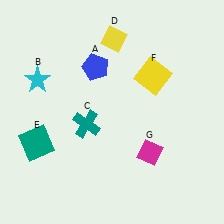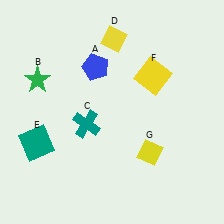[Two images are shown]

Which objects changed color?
B changed from cyan to green. G changed from magenta to yellow.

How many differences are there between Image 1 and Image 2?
There are 2 differences between the two images.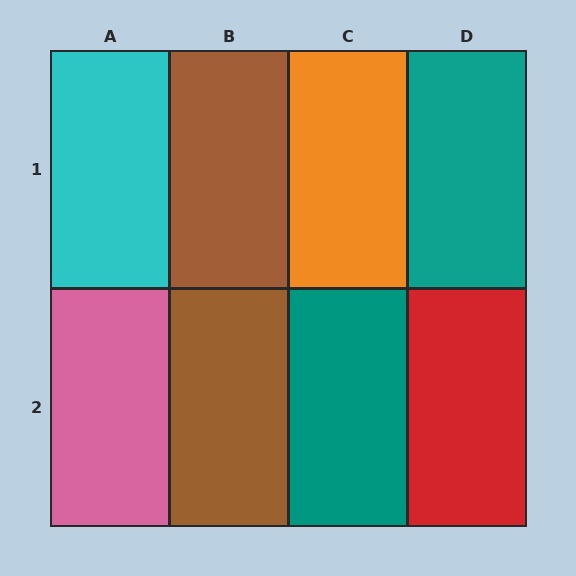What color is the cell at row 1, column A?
Cyan.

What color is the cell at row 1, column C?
Orange.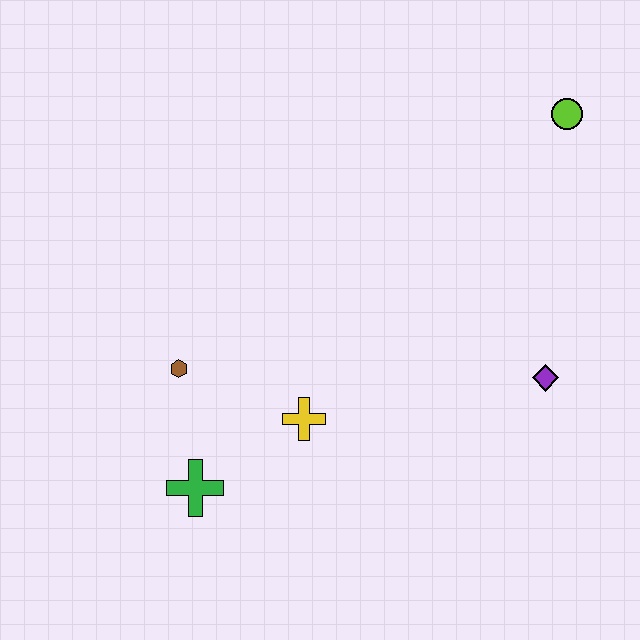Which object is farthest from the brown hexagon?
The lime circle is farthest from the brown hexagon.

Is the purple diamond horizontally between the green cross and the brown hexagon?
No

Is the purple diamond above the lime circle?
No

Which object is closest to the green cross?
The brown hexagon is closest to the green cross.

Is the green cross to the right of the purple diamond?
No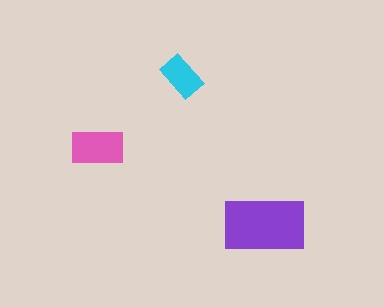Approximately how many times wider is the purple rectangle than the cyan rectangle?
About 2 times wider.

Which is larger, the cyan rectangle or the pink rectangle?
The pink one.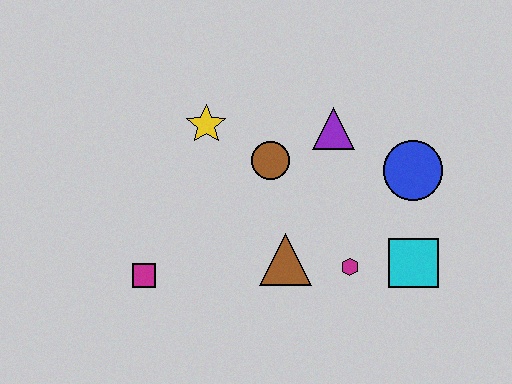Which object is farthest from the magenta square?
The blue circle is farthest from the magenta square.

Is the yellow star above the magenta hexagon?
Yes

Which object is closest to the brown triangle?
The magenta hexagon is closest to the brown triangle.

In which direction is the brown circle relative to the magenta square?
The brown circle is to the right of the magenta square.